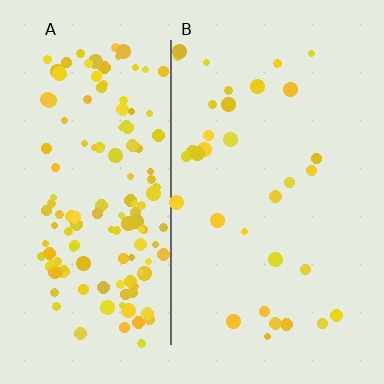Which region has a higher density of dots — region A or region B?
A (the left).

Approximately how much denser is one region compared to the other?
Approximately 4.4× — region A over region B.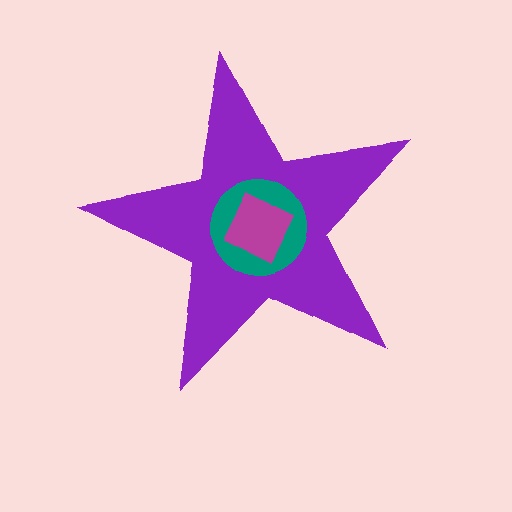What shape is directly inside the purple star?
The teal circle.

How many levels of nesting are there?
3.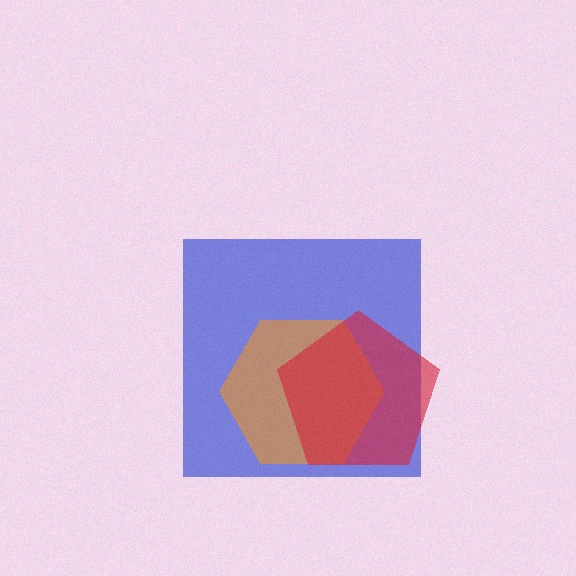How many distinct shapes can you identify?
There are 3 distinct shapes: a blue square, an orange hexagon, a red pentagon.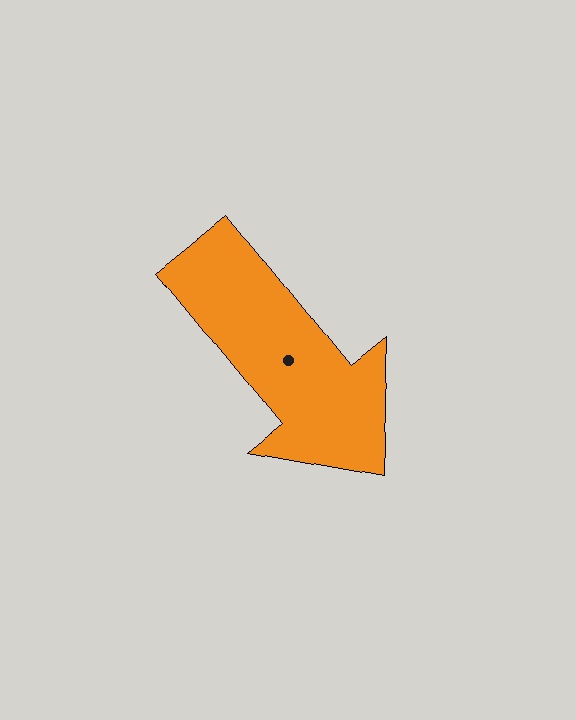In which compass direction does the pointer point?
Southeast.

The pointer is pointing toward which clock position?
Roughly 5 o'clock.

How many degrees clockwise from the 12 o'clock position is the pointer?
Approximately 141 degrees.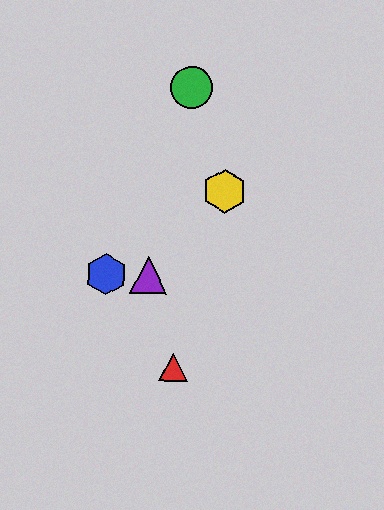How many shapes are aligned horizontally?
2 shapes (the blue hexagon, the purple triangle) are aligned horizontally.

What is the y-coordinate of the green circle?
The green circle is at y≈88.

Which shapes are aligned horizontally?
The blue hexagon, the purple triangle are aligned horizontally.